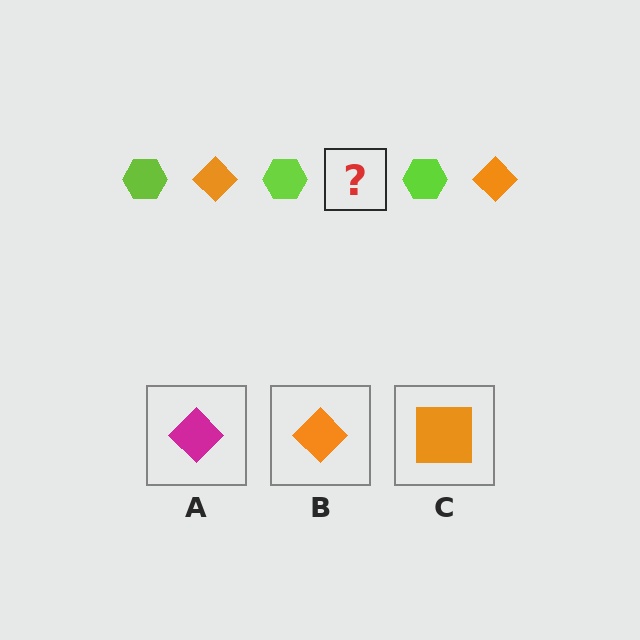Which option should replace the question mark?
Option B.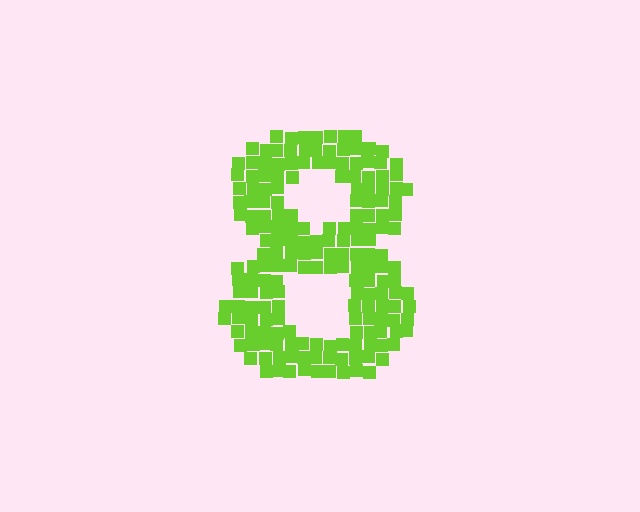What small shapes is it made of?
It is made of small squares.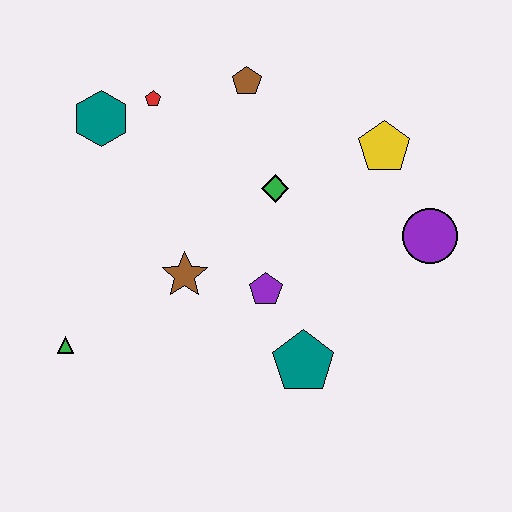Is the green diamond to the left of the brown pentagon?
No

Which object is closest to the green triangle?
The brown star is closest to the green triangle.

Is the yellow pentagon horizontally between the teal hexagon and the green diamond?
No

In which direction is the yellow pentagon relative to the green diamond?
The yellow pentagon is to the right of the green diamond.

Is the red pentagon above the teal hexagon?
Yes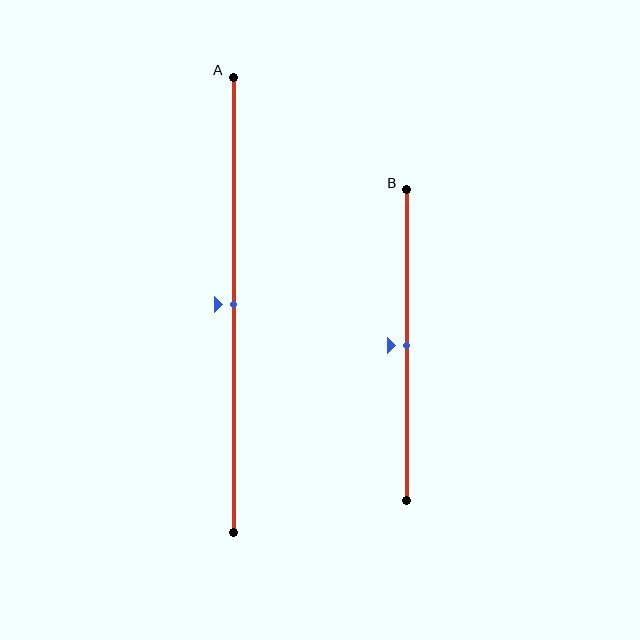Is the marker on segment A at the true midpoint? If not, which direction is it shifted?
Yes, the marker on segment A is at the true midpoint.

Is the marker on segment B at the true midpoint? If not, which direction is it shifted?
Yes, the marker on segment B is at the true midpoint.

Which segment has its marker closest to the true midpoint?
Segment A has its marker closest to the true midpoint.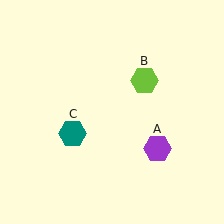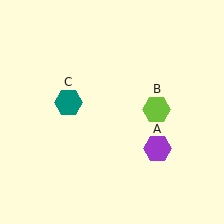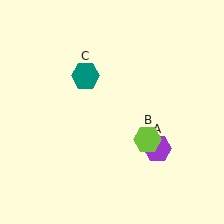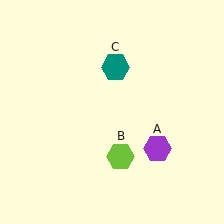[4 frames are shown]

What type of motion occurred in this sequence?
The lime hexagon (object B), teal hexagon (object C) rotated clockwise around the center of the scene.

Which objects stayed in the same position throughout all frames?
Purple hexagon (object A) remained stationary.